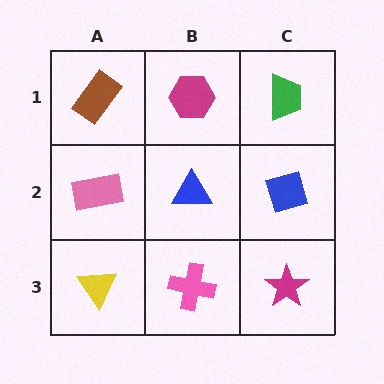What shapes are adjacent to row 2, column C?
A green trapezoid (row 1, column C), a magenta star (row 3, column C), a blue triangle (row 2, column B).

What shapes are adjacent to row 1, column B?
A blue triangle (row 2, column B), a brown rectangle (row 1, column A), a green trapezoid (row 1, column C).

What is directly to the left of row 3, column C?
A pink cross.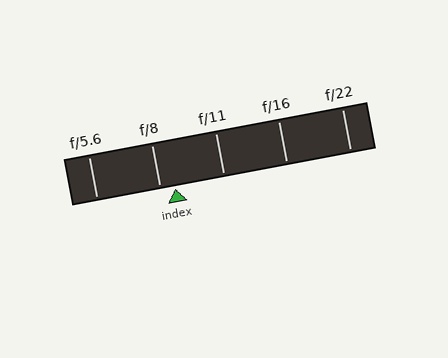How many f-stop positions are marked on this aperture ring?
There are 5 f-stop positions marked.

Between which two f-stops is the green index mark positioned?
The index mark is between f/8 and f/11.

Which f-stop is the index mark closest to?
The index mark is closest to f/8.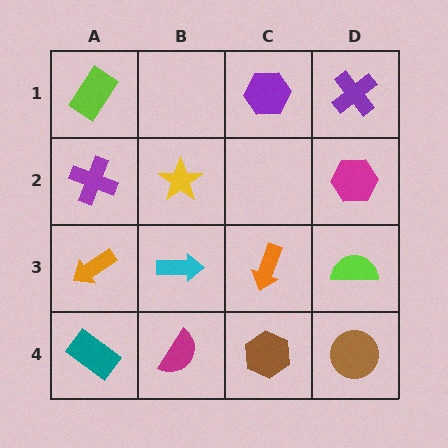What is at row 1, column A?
A lime rectangle.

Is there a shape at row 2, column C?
No, that cell is empty.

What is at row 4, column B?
A magenta semicircle.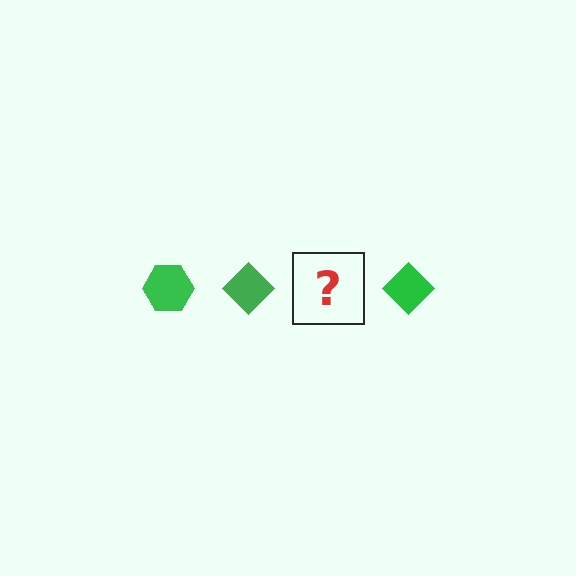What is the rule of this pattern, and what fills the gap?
The rule is that the pattern cycles through hexagon, diamond shapes in green. The gap should be filled with a green hexagon.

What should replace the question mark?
The question mark should be replaced with a green hexagon.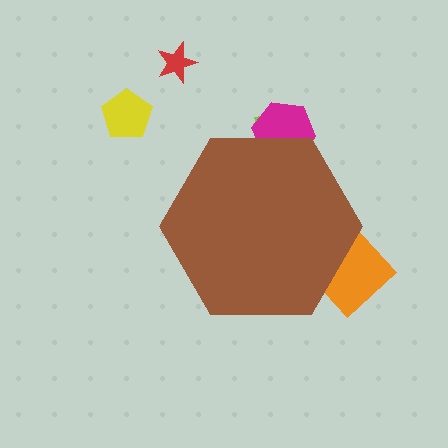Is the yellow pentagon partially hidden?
No, the yellow pentagon is fully visible.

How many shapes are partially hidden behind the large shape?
3 shapes are partially hidden.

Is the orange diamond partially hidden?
Yes, the orange diamond is partially hidden behind the brown hexagon.